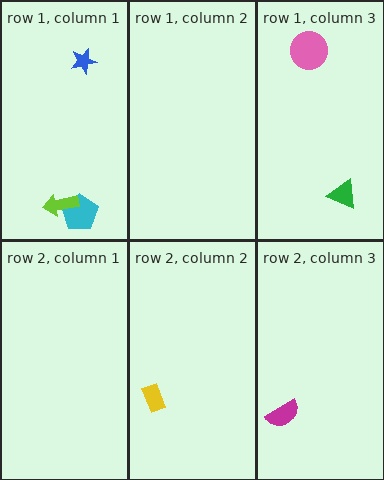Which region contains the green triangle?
The row 1, column 3 region.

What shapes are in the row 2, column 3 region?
The magenta semicircle.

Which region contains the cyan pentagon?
The row 1, column 1 region.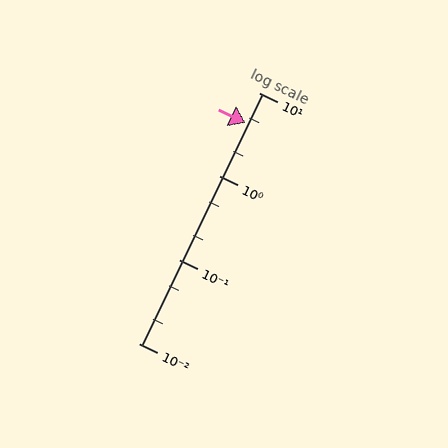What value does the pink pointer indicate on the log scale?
The pointer indicates approximately 4.4.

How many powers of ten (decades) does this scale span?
The scale spans 3 decades, from 0.01 to 10.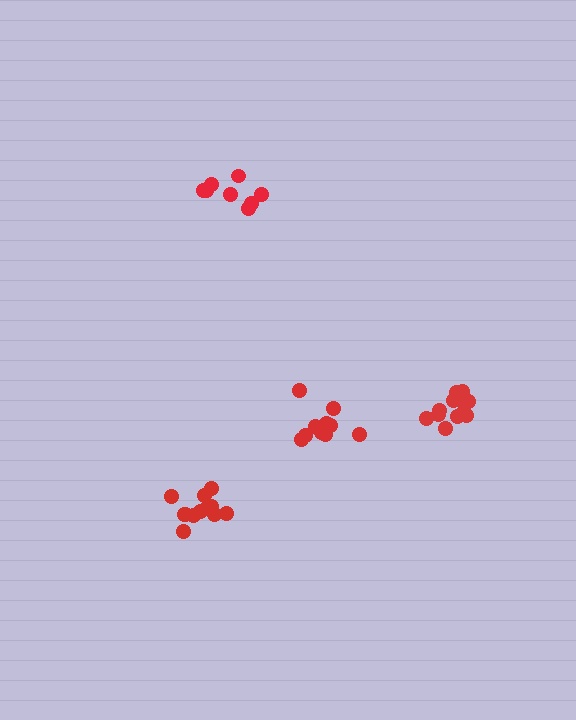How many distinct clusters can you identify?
There are 4 distinct clusters.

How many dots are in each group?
Group 1: 8 dots, Group 2: 12 dots, Group 3: 12 dots, Group 4: 10 dots (42 total).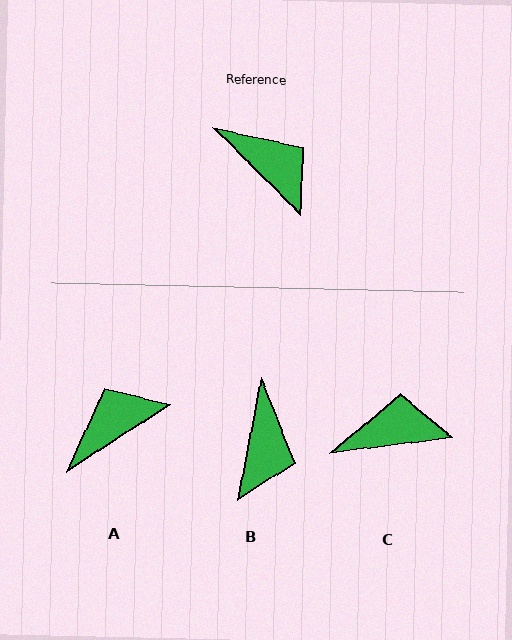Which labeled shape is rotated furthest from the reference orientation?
A, about 78 degrees away.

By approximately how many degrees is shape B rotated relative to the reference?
Approximately 56 degrees clockwise.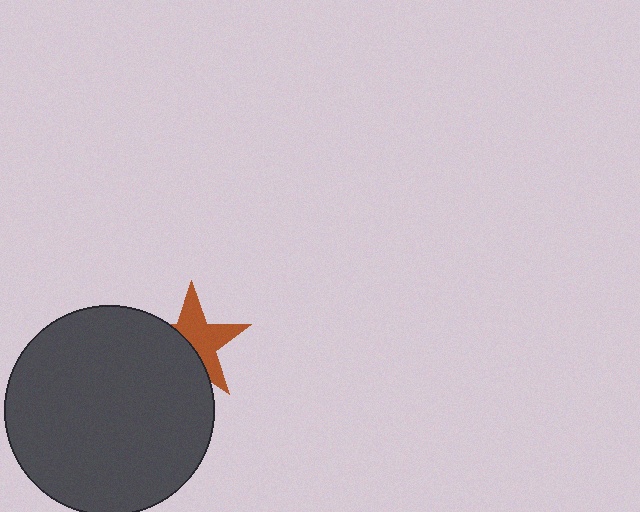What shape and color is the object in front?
The object in front is a dark gray circle.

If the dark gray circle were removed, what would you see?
You would see the complete brown star.